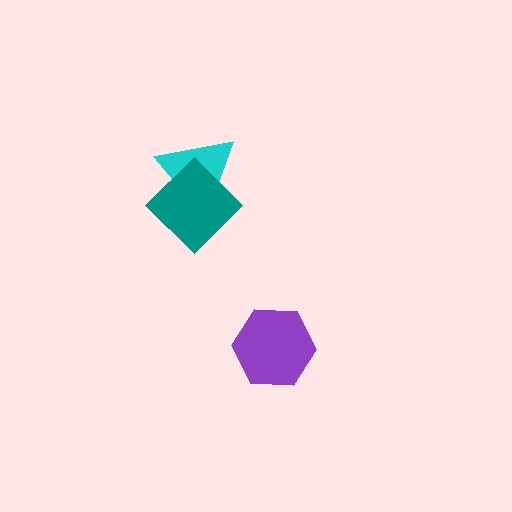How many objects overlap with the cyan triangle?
1 object overlaps with the cyan triangle.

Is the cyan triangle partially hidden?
Yes, it is partially covered by another shape.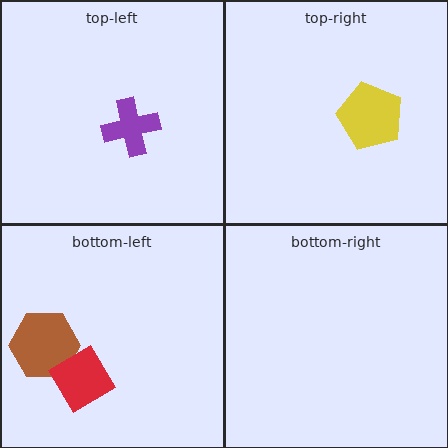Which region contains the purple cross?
The top-left region.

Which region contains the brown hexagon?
The bottom-left region.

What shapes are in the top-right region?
The yellow pentagon.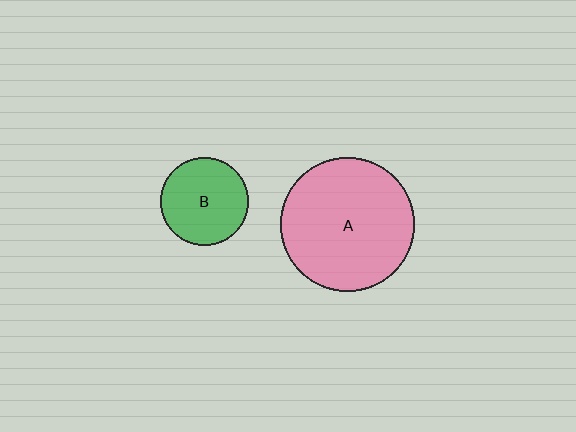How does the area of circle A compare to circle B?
Approximately 2.3 times.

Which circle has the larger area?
Circle A (pink).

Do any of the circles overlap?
No, none of the circles overlap.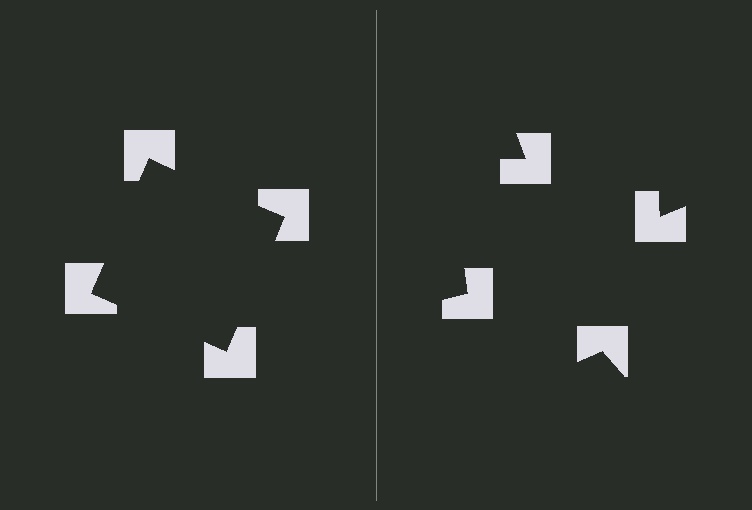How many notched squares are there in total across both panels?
8 — 4 on each side.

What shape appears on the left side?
An illusory square.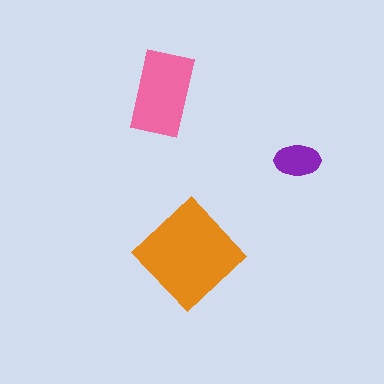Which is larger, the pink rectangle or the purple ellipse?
The pink rectangle.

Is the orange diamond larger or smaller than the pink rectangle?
Larger.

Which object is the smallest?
The purple ellipse.